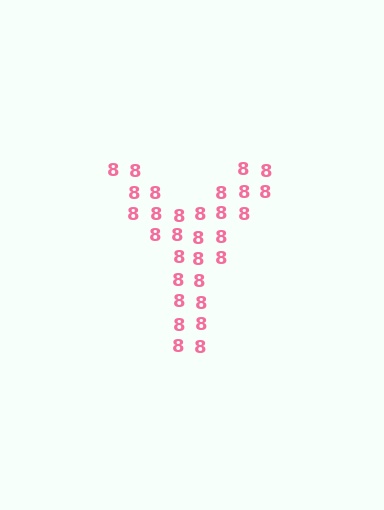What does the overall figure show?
The overall figure shows the letter Y.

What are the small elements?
The small elements are digit 8's.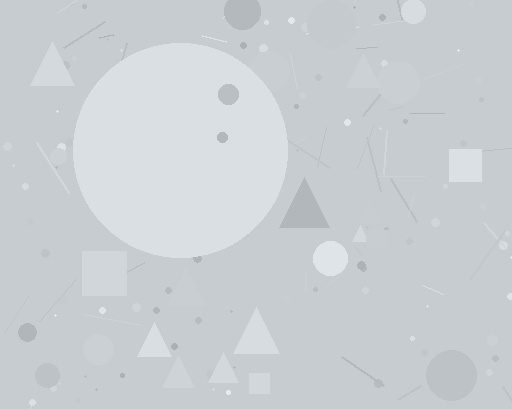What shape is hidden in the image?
A circle is hidden in the image.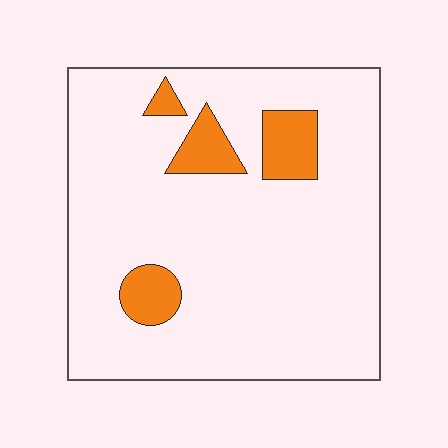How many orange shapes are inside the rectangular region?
4.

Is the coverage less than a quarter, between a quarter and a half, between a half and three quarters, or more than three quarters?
Less than a quarter.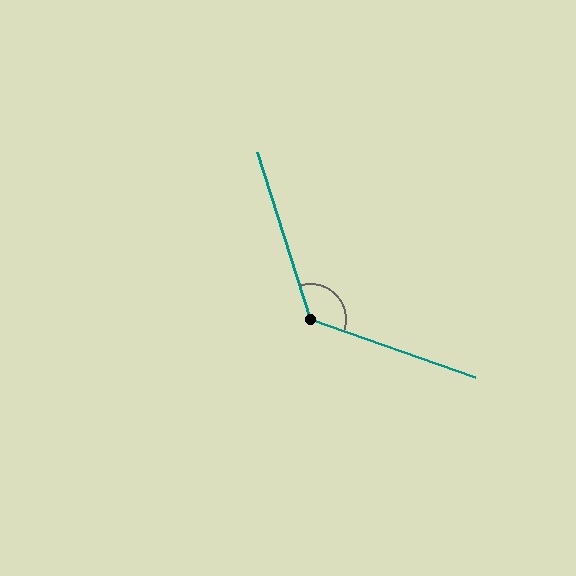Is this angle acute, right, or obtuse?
It is obtuse.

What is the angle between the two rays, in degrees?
Approximately 127 degrees.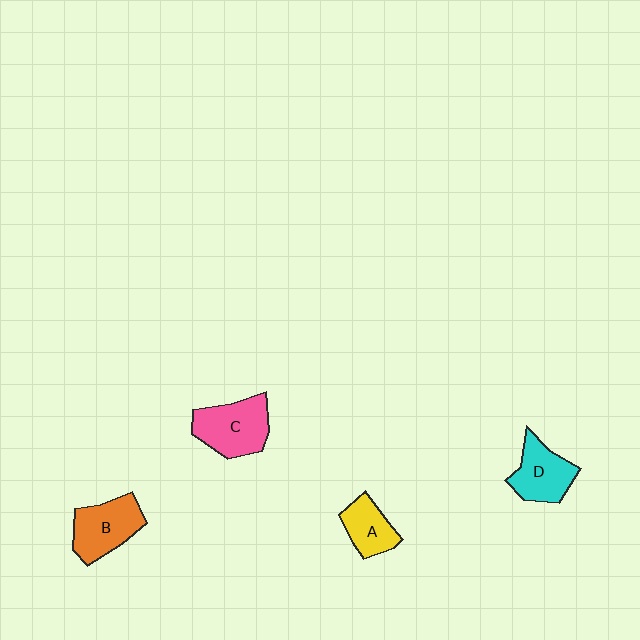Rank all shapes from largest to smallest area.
From largest to smallest: C (pink), B (orange), D (cyan), A (yellow).